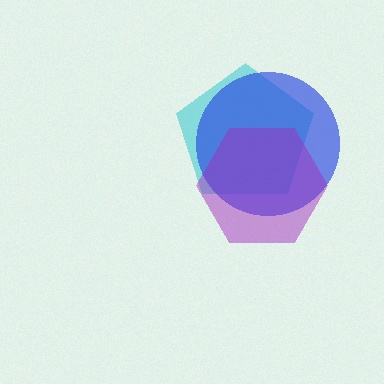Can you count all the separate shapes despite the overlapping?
Yes, there are 3 separate shapes.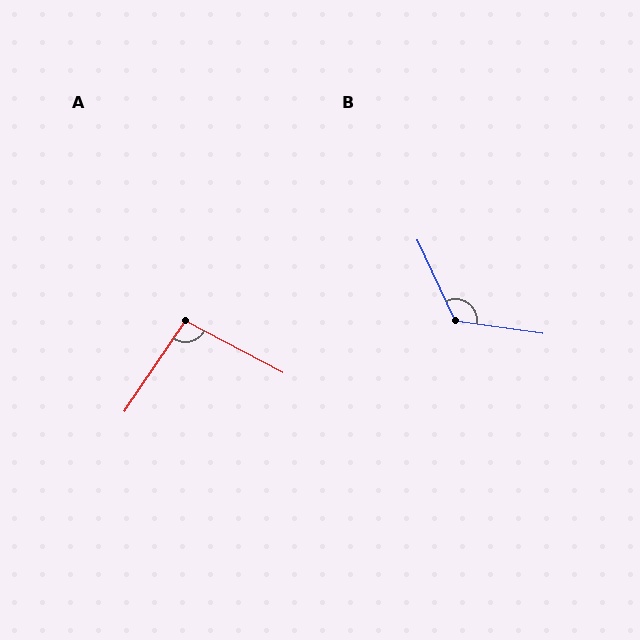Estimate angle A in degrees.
Approximately 96 degrees.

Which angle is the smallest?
A, at approximately 96 degrees.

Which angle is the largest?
B, at approximately 123 degrees.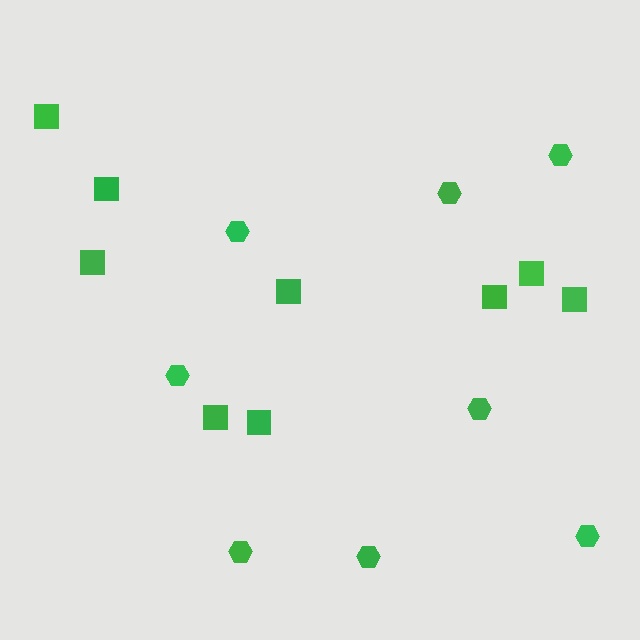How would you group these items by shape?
There are 2 groups: one group of squares (9) and one group of hexagons (8).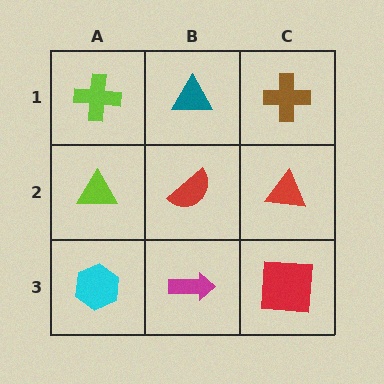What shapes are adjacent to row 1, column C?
A red triangle (row 2, column C), a teal triangle (row 1, column B).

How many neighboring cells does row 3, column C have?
2.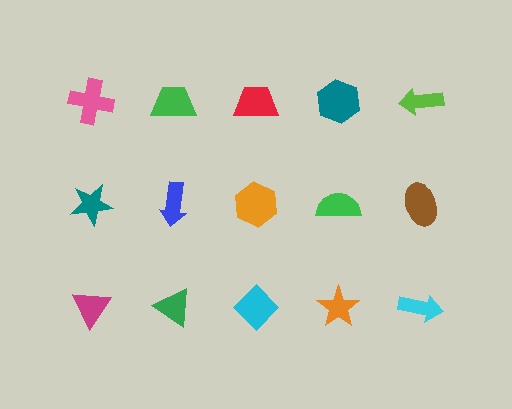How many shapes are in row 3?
5 shapes.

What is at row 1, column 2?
A green trapezoid.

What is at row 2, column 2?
A blue arrow.